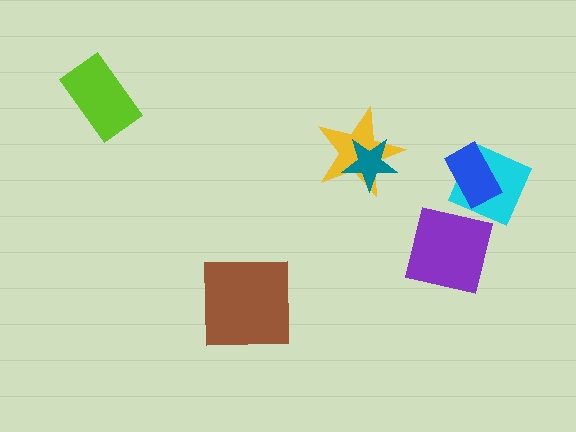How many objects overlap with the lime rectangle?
0 objects overlap with the lime rectangle.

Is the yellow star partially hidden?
Yes, it is partially covered by another shape.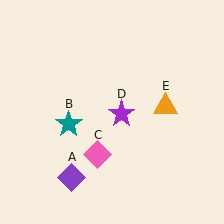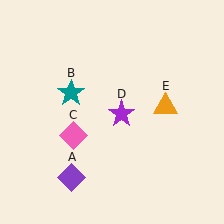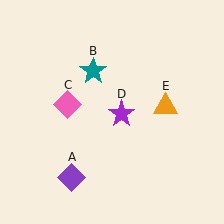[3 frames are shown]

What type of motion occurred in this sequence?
The teal star (object B), pink diamond (object C) rotated clockwise around the center of the scene.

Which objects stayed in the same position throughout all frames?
Purple diamond (object A) and purple star (object D) and orange triangle (object E) remained stationary.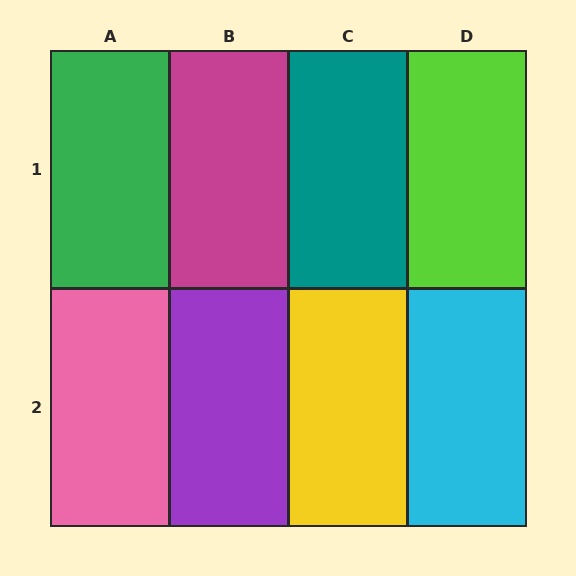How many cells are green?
1 cell is green.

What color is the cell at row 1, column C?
Teal.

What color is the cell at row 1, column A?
Green.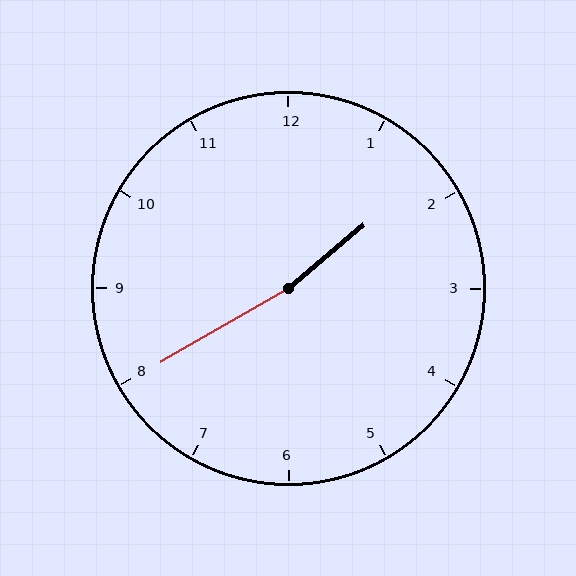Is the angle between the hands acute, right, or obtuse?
It is obtuse.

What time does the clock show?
1:40.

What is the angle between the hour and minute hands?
Approximately 170 degrees.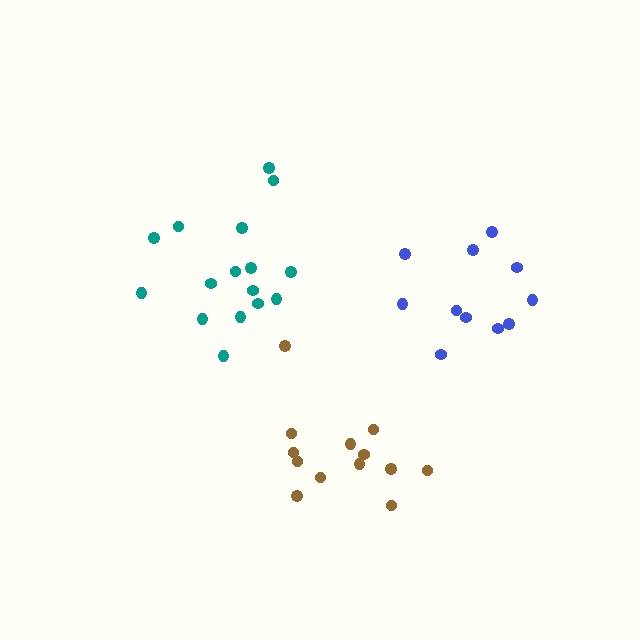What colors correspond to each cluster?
The clusters are colored: blue, brown, teal.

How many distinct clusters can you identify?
There are 3 distinct clusters.